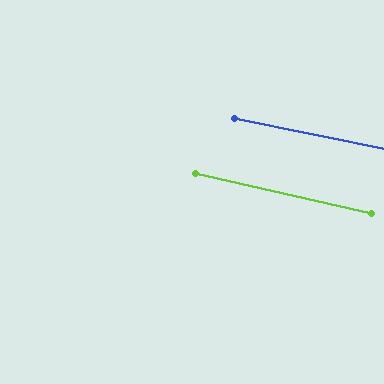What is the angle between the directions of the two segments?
Approximately 2 degrees.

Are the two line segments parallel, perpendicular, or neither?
Parallel — their directions differ by only 1.6°.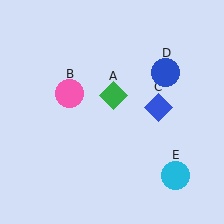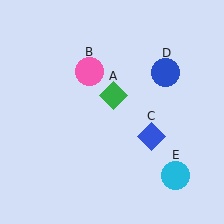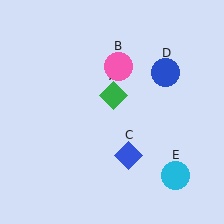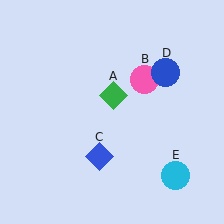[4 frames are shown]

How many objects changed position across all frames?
2 objects changed position: pink circle (object B), blue diamond (object C).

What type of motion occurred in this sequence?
The pink circle (object B), blue diamond (object C) rotated clockwise around the center of the scene.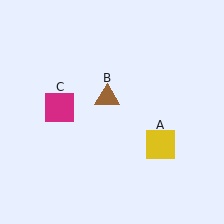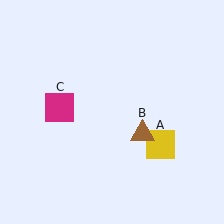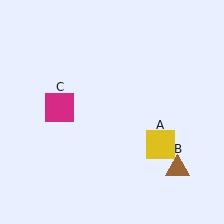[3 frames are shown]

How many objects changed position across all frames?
1 object changed position: brown triangle (object B).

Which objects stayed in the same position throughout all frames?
Yellow square (object A) and magenta square (object C) remained stationary.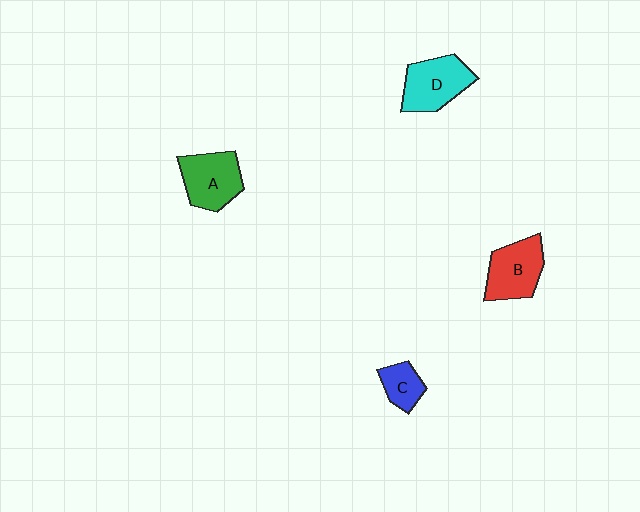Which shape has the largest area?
Shape D (cyan).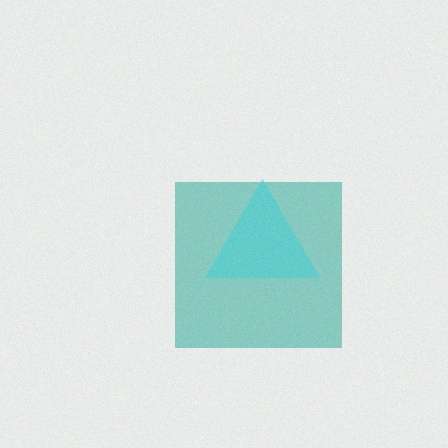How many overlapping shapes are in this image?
There are 2 overlapping shapes in the image.